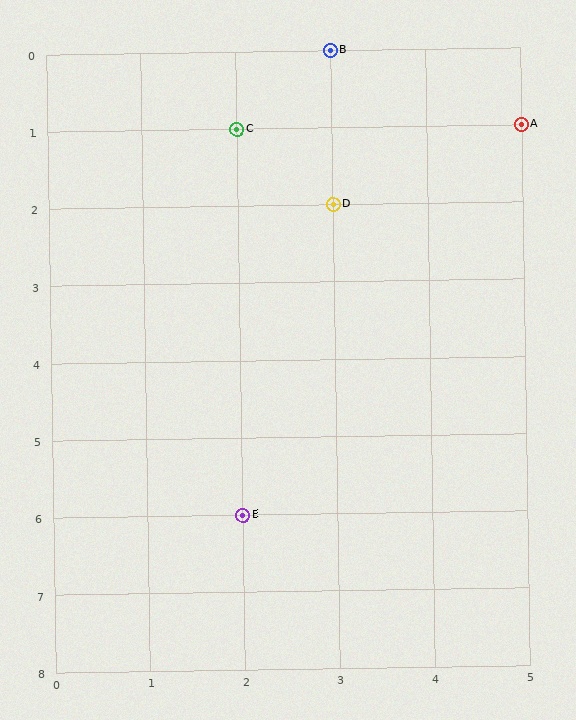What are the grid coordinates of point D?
Point D is at grid coordinates (3, 2).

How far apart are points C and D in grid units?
Points C and D are 1 column and 1 row apart (about 1.4 grid units diagonally).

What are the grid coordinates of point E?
Point E is at grid coordinates (2, 6).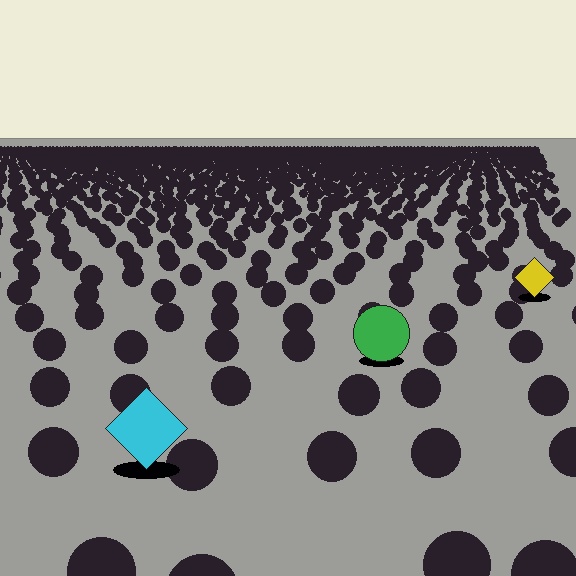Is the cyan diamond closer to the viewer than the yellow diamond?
Yes. The cyan diamond is closer — you can tell from the texture gradient: the ground texture is coarser near it.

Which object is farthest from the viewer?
The yellow diamond is farthest from the viewer. It appears smaller and the ground texture around it is denser.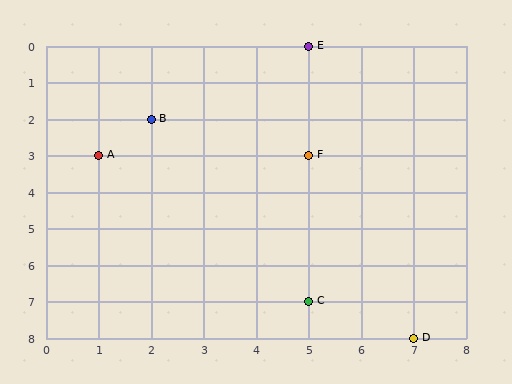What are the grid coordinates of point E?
Point E is at grid coordinates (5, 0).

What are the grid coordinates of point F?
Point F is at grid coordinates (5, 3).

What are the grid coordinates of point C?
Point C is at grid coordinates (5, 7).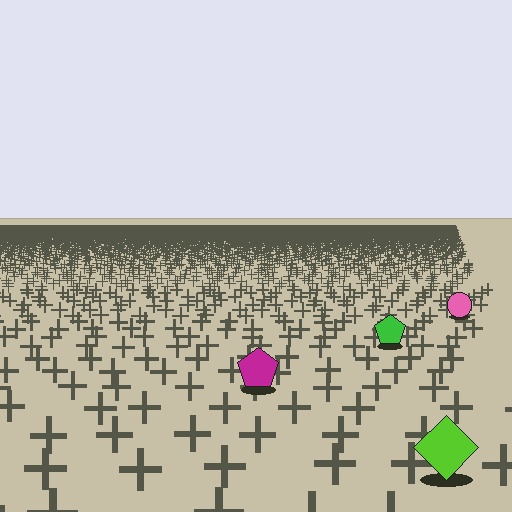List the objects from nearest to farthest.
From nearest to farthest: the lime diamond, the magenta pentagon, the green pentagon, the pink circle.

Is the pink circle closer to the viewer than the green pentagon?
No. The green pentagon is closer — you can tell from the texture gradient: the ground texture is coarser near it.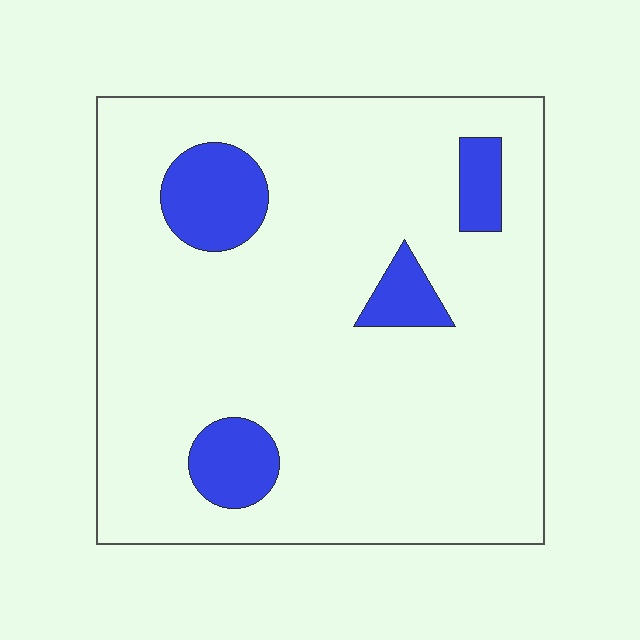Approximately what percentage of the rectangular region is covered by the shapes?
Approximately 10%.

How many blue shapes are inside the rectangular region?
4.